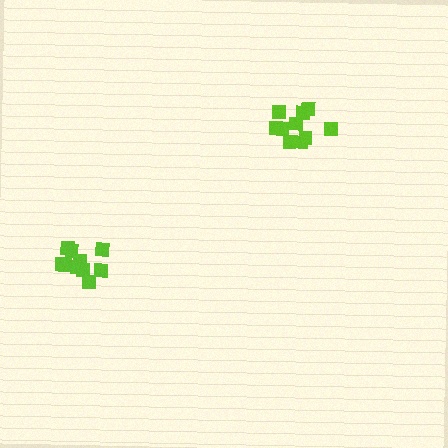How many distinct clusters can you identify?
There are 2 distinct clusters.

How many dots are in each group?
Group 1: 10 dots, Group 2: 10 dots (20 total).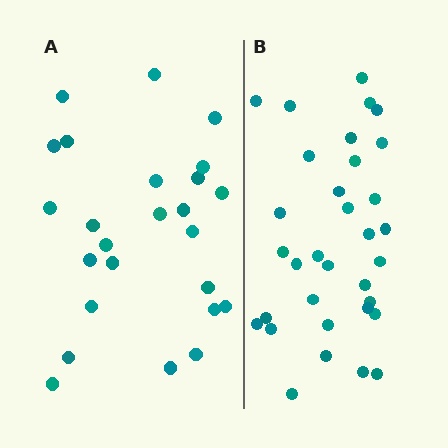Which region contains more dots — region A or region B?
Region B (the right region) has more dots.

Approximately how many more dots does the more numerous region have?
Region B has roughly 8 or so more dots than region A.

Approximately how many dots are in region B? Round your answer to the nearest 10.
About 30 dots. (The exact count is 33, which rounds to 30.)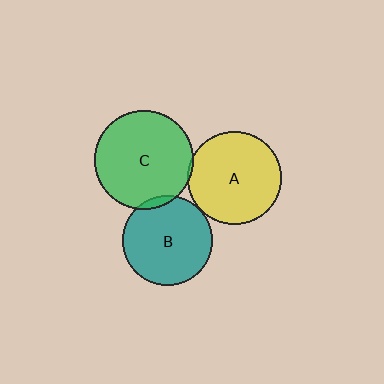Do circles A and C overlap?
Yes.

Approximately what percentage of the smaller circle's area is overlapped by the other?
Approximately 5%.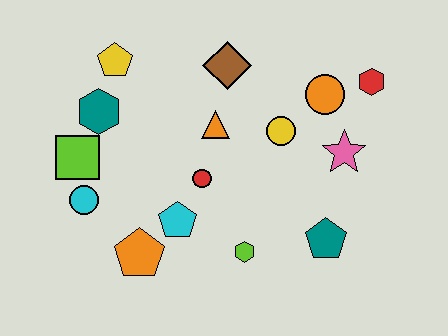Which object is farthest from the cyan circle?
The red hexagon is farthest from the cyan circle.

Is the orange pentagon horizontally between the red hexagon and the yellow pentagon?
Yes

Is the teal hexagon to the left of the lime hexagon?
Yes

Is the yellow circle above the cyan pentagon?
Yes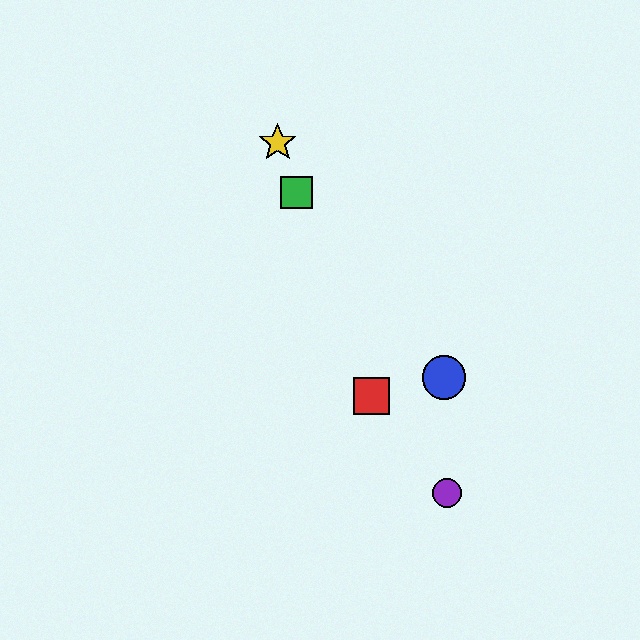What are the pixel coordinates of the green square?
The green square is at (296, 193).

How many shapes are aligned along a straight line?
3 shapes (the red square, the green square, the yellow star) are aligned along a straight line.